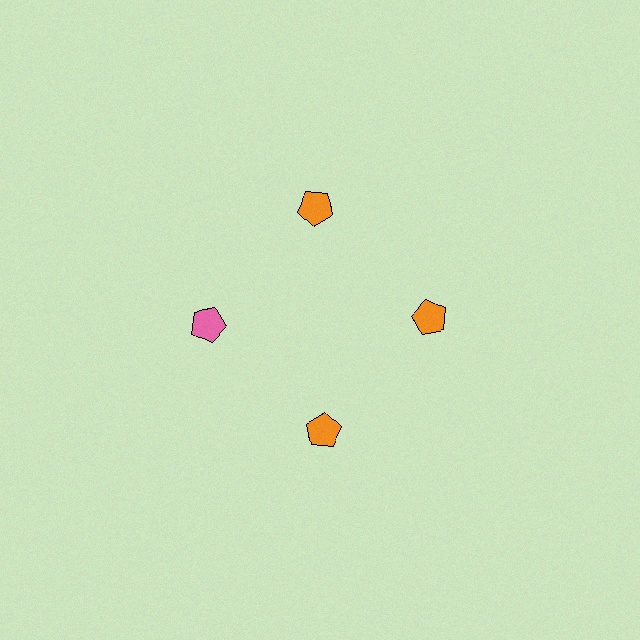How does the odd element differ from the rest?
It has a different color: pink instead of orange.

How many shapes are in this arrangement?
There are 4 shapes arranged in a ring pattern.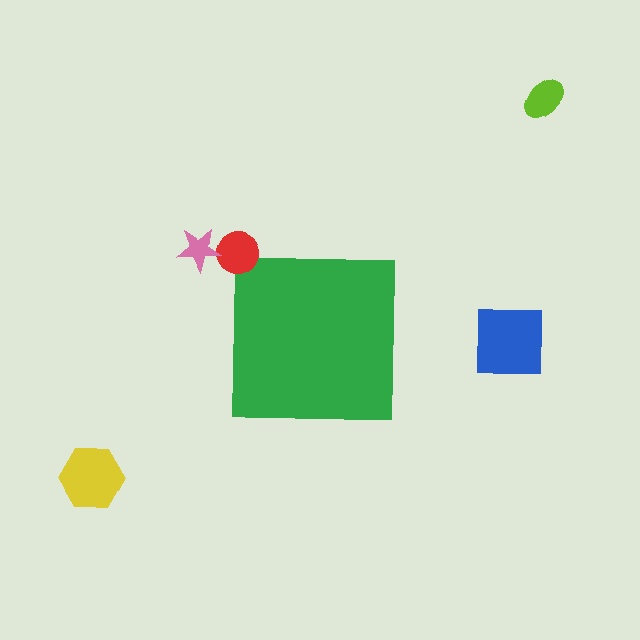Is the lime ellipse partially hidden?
No, the lime ellipse is fully visible.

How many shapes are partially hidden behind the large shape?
0 shapes are partially hidden.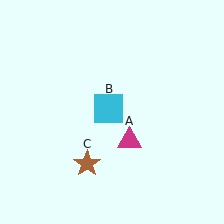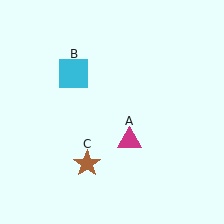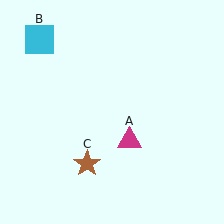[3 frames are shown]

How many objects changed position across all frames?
1 object changed position: cyan square (object B).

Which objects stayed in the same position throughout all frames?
Magenta triangle (object A) and brown star (object C) remained stationary.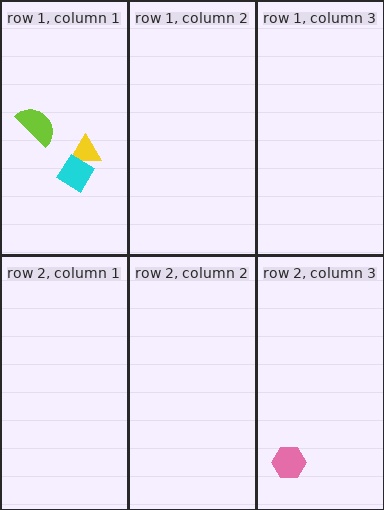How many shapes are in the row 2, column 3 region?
1.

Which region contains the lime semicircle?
The row 1, column 1 region.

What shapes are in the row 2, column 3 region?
The pink hexagon.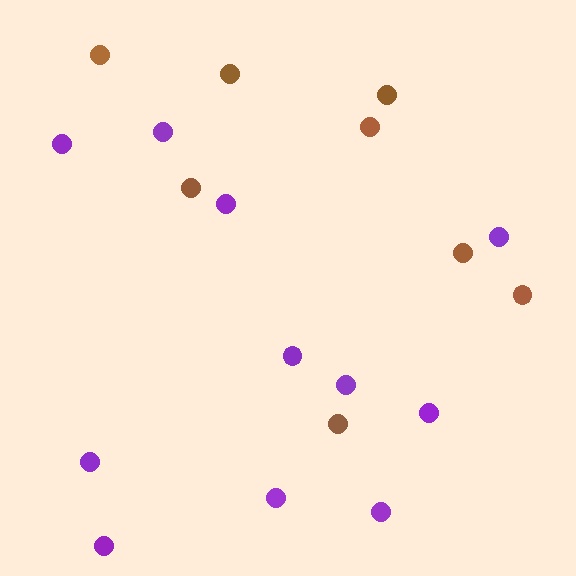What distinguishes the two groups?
There are 2 groups: one group of brown circles (8) and one group of purple circles (11).